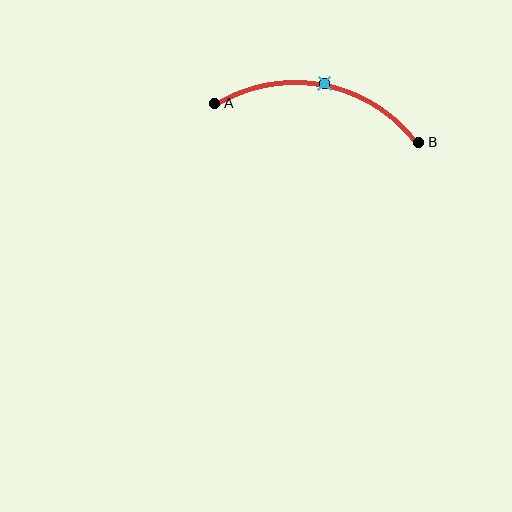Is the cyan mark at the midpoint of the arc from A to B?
Yes. The cyan mark lies on the arc at equal arc-length from both A and B — it is the arc midpoint.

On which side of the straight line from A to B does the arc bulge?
The arc bulges above the straight line connecting A and B.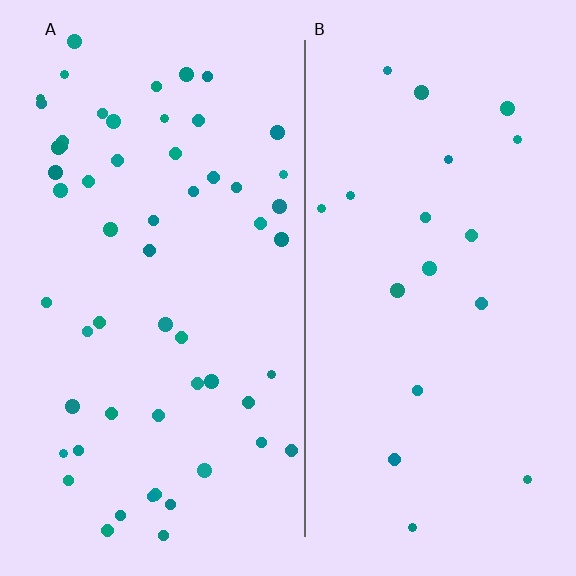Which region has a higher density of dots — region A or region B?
A (the left).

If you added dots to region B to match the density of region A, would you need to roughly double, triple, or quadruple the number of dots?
Approximately triple.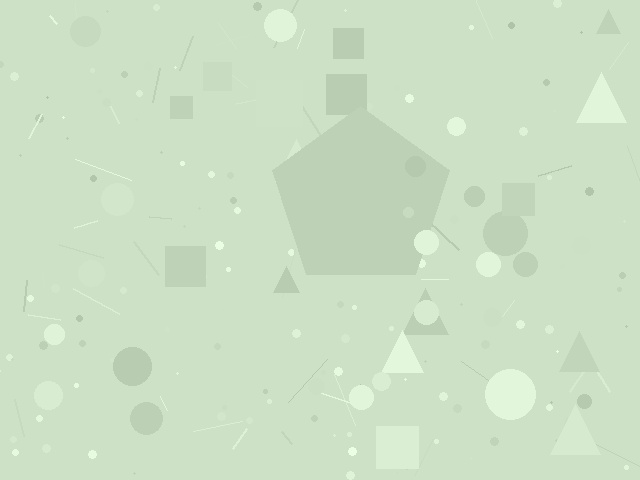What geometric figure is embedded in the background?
A pentagon is embedded in the background.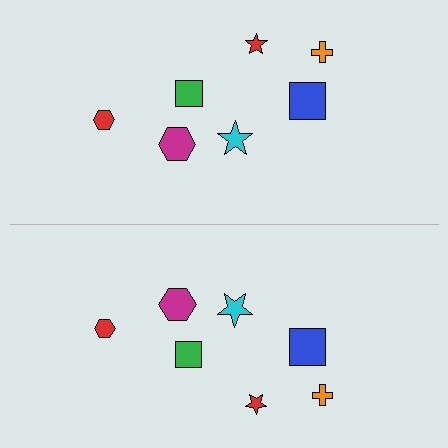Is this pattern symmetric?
Yes, this pattern has bilateral (reflection) symmetry.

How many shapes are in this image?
There are 14 shapes in this image.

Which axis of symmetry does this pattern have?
The pattern has a horizontal axis of symmetry running through the center of the image.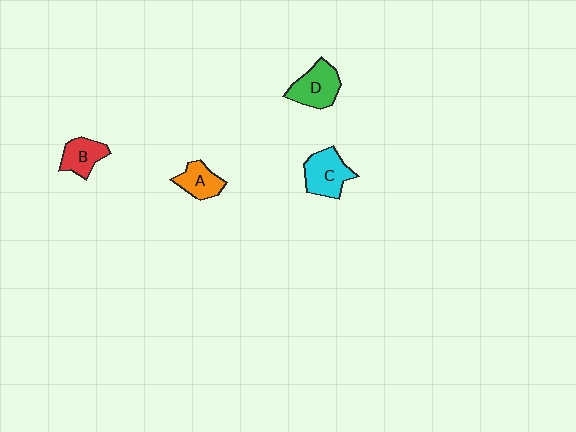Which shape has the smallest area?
Shape A (orange).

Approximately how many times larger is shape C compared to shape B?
Approximately 1.4 times.